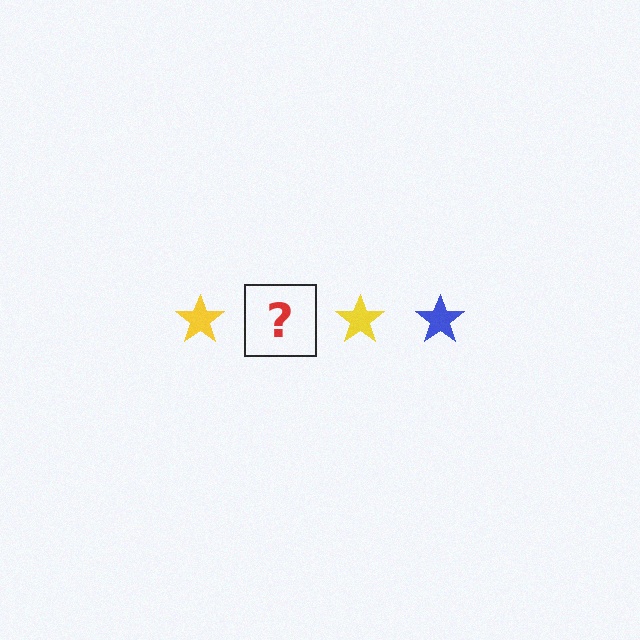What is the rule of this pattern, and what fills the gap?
The rule is that the pattern cycles through yellow, blue stars. The gap should be filled with a blue star.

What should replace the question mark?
The question mark should be replaced with a blue star.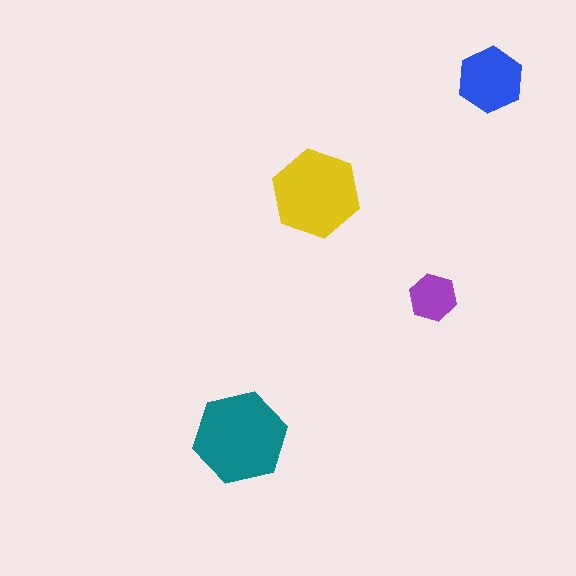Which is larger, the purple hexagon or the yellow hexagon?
The yellow one.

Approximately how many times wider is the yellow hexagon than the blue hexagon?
About 1.5 times wider.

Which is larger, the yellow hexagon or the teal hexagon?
The teal one.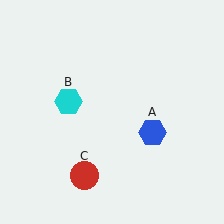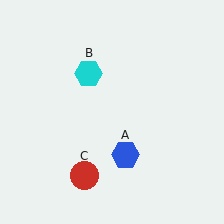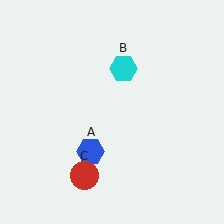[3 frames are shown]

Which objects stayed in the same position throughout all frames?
Red circle (object C) remained stationary.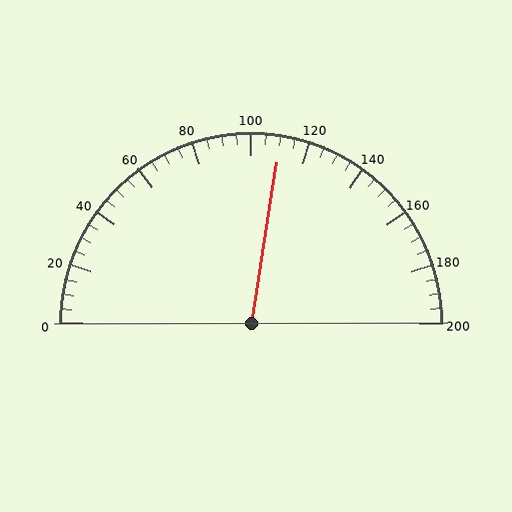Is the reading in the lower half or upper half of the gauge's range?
The reading is in the upper half of the range (0 to 200).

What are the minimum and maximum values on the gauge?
The gauge ranges from 0 to 200.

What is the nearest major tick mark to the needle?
The nearest major tick mark is 120.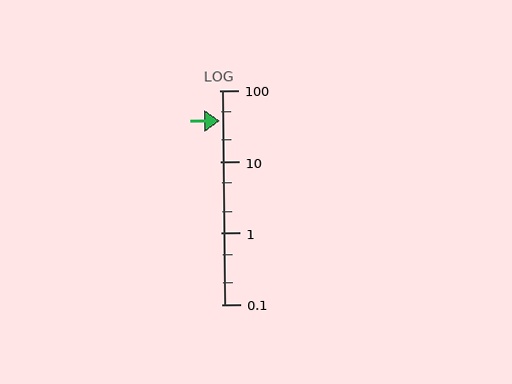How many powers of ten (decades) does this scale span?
The scale spans 3 decades, from 0.1 to 100.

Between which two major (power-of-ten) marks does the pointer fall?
The pointer is between 10 and 100.